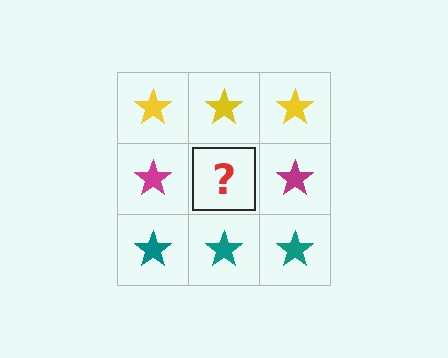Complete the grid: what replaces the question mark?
The question mark should be replaced with a magenta star.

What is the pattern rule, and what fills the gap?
The rule is that each row has a consistent color. The gap should be filled with a magenta star.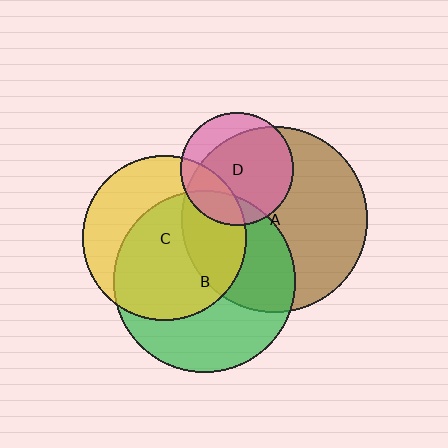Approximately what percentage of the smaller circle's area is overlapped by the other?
Approximately 25%.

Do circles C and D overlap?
Yes.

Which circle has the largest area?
Circle A (brown).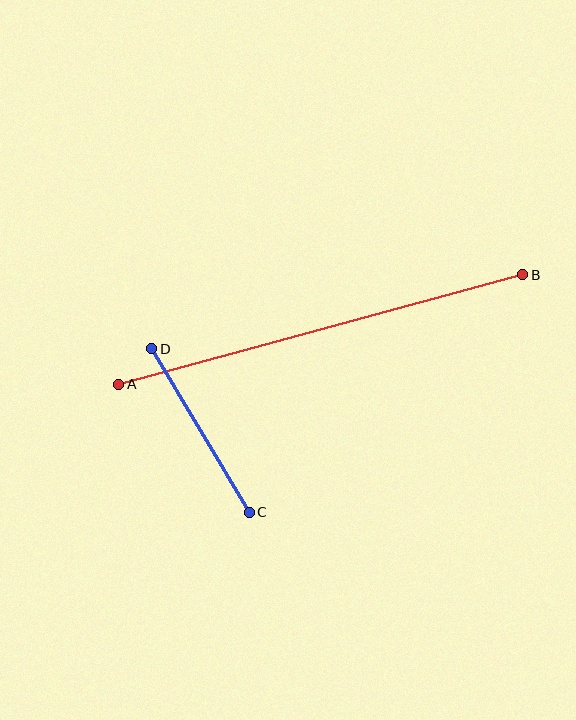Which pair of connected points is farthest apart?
Points A and B are farthest apart.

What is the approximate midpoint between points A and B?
The midpoint is at approximately (321, 329) pixels.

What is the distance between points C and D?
The distance is approximately 191 pixels.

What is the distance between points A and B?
The distance is approximately 418 pixels.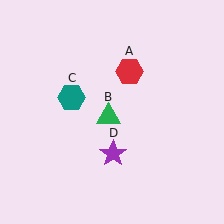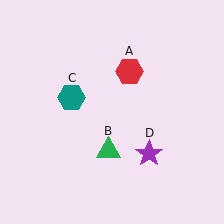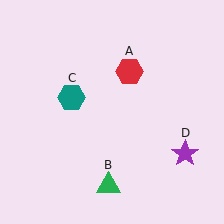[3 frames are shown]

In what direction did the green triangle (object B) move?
The green triangle (object B) moved down.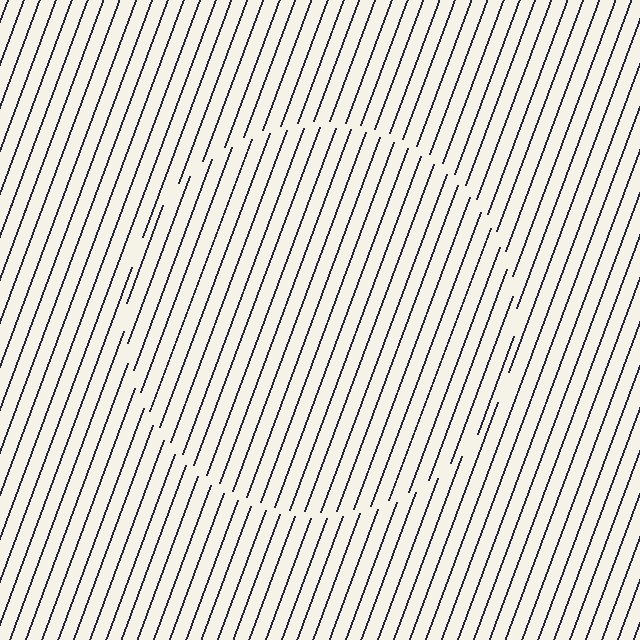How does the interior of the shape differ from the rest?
The interior of the shape contains the same grating, shifted by half a period — the contour is defined by the phase discontinuity where line-ends from the inner and outer gratings abut.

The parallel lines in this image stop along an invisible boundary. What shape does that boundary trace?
An illusory circle. The interior of the shape contains the same grating, shifted by half a period — the contour is defined by the phase discontinuity where line-ends from the inner and outer gratings abut.